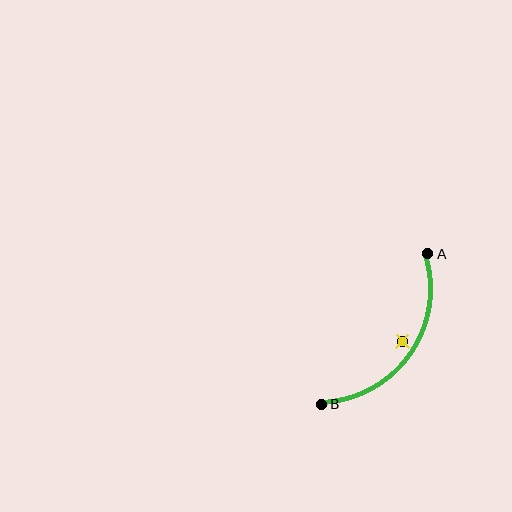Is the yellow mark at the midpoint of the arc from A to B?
No — the yellow mark does not lie on the arc at all. It sits slightly inside the curve.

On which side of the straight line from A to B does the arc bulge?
The arc bulges below and to the right of the straight line connecting A and B.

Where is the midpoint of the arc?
The arc midpoint is the point on the curve farthest from the straight line joining A and B. It sits below and to the right of that line.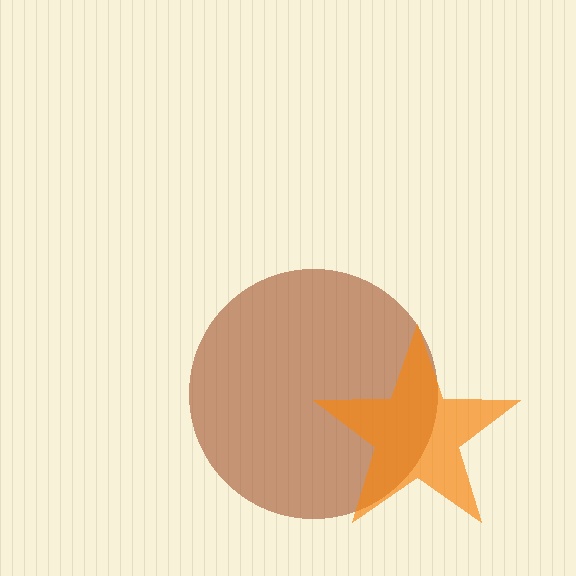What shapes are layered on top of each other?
The layered shapes are: a brown circle, an orange star.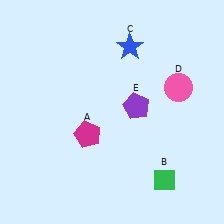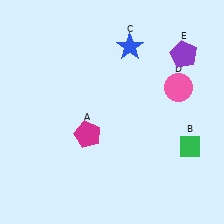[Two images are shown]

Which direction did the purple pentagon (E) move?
The purple pentagon (E) moved up.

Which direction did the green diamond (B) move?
The green diamond (B) moved up.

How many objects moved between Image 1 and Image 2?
2 objects moved between the two images.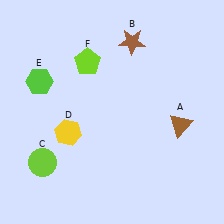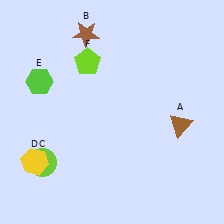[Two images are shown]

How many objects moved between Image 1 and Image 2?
2 objects moved between the two images.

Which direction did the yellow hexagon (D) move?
The yellow hexagon (D) moved left.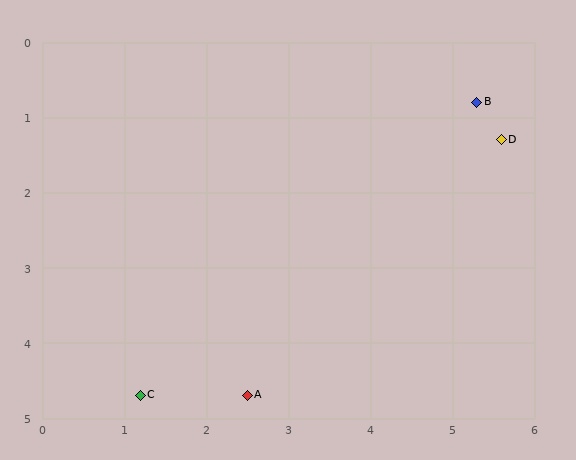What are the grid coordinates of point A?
Point A is at approximately (2.5, 4.7).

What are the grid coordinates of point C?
Point C is at approximately (1.2, 4.7).